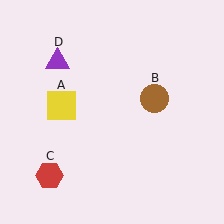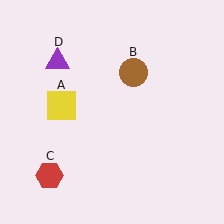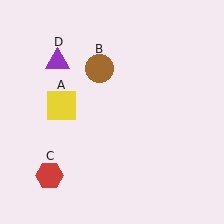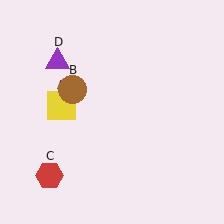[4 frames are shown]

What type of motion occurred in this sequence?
The brown circle (object B) rotated counterclockwise around the center of the scene.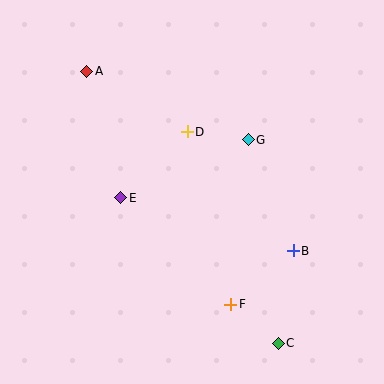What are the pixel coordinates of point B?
Point B is at (293, 251).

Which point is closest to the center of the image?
Point D at (187, 132) is closest to the center.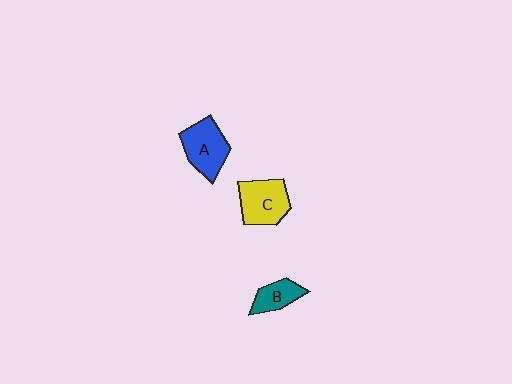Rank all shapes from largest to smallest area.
From largest to smallest: A (blue), C (yellow), B (teal).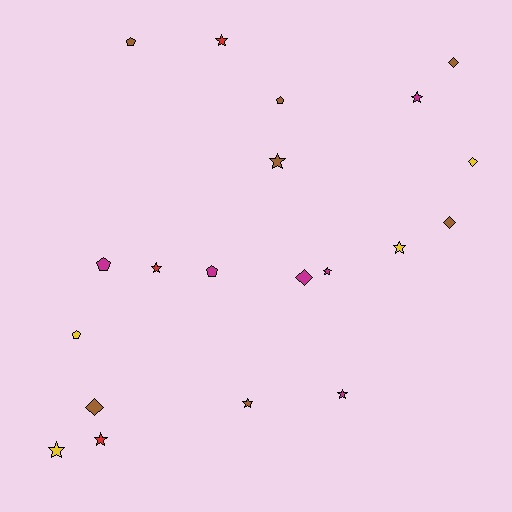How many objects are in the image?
There are 20 objects.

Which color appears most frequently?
Brown, with 7 objects.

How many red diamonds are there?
There are no red diamonds.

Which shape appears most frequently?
Star, with 10 objects.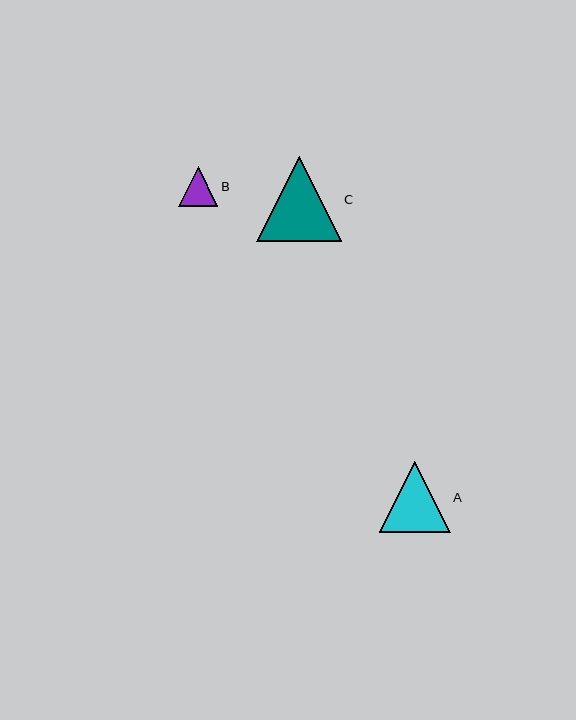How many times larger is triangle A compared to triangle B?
Triangle A is approximately 1.8 times the size of triangle B.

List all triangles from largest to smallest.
From largest to smallest: C, A, B.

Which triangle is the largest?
Triangle C is the largest with a size of approximately 85 pixels.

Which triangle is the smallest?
Triangle B is the smallest with a size of approximately 39 pixels.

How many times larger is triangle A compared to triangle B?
Triangle A is approximately 1.8 times the size of triangle B.